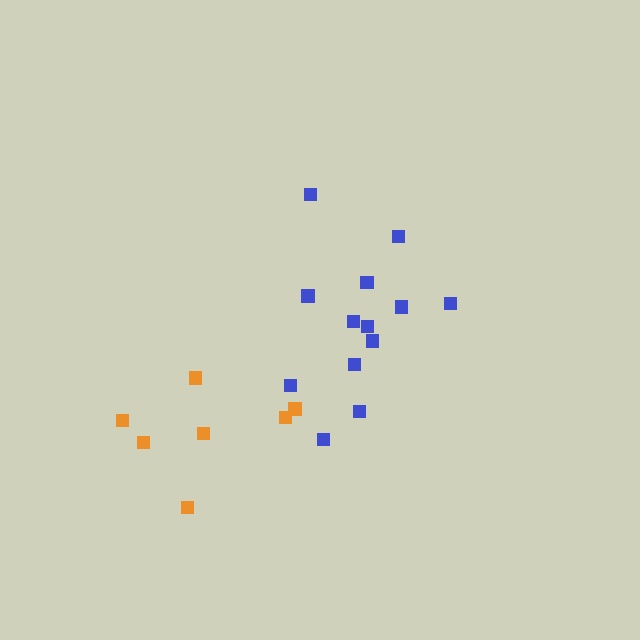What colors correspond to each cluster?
The clusters are colored: blue, orange.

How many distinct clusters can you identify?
There are 2 distinct clusters.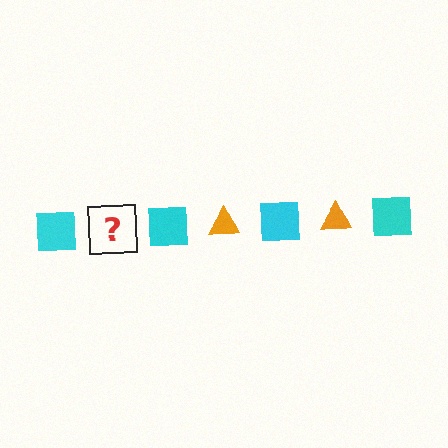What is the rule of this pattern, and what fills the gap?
The rule is that the pattern alternates between cyan square and orange triangle. The gap should be filled with an orange triangle.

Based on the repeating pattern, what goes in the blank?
The blank should be an orange triangle.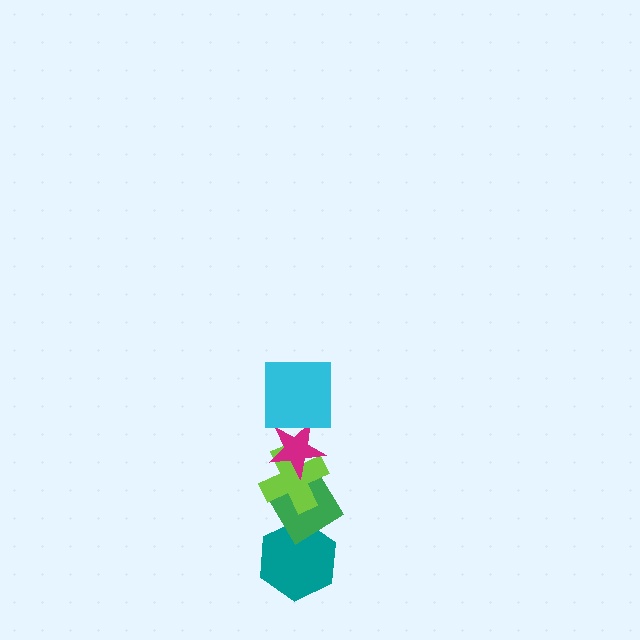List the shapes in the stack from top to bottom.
From top to bottom: the cyan square, the magenta star, the lime cross, the green diamond, the teal hexagon.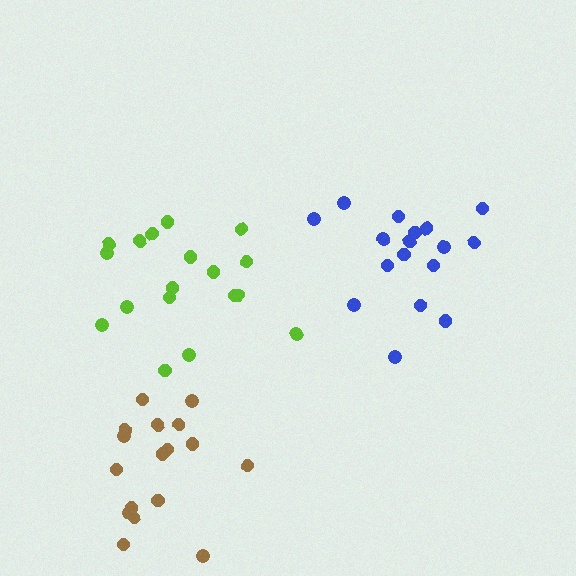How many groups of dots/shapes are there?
There are 3 groups.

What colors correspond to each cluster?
The clusters are colored: brown, blue, lime.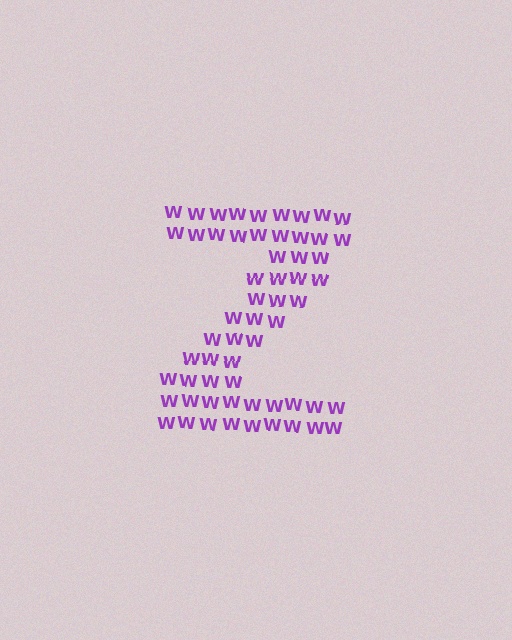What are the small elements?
The small elements are letter W's.